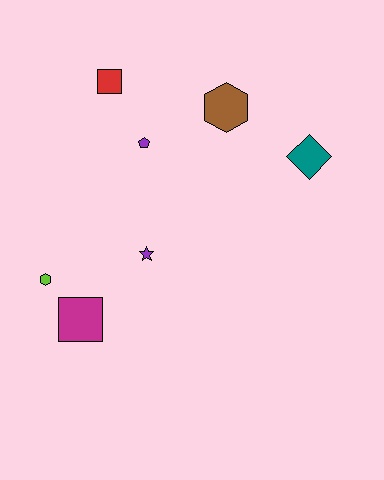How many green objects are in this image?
There are no green objects.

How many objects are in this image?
There are 7 objects.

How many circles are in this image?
There are no circles.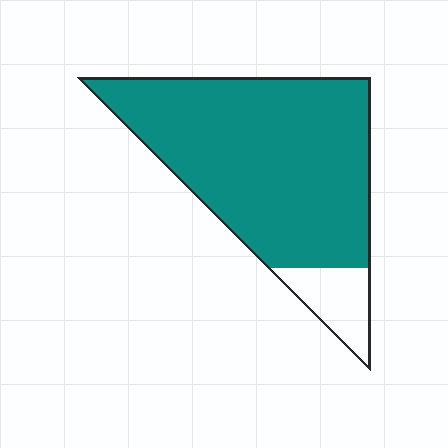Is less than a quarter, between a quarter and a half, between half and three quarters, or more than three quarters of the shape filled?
More than three quarters.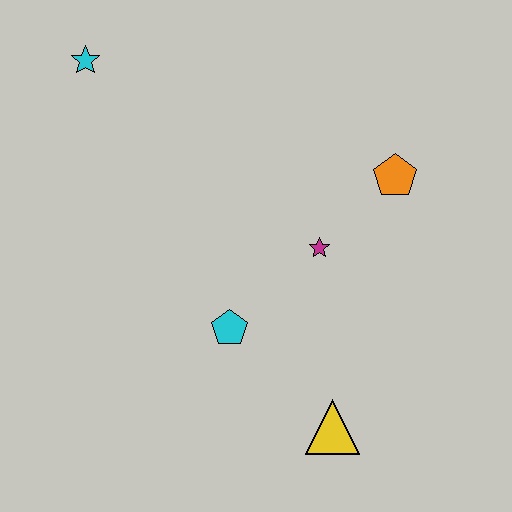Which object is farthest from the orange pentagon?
The cyan star is farthest from the orange pentagon.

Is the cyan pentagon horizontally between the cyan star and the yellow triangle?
Yes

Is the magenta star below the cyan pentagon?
No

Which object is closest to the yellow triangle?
The cyan pentagon is closest to the yellow triangle.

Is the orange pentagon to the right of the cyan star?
Yes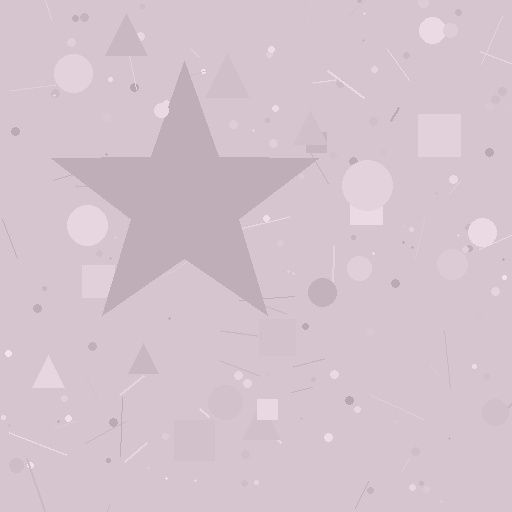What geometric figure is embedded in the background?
A star is embedded in the background.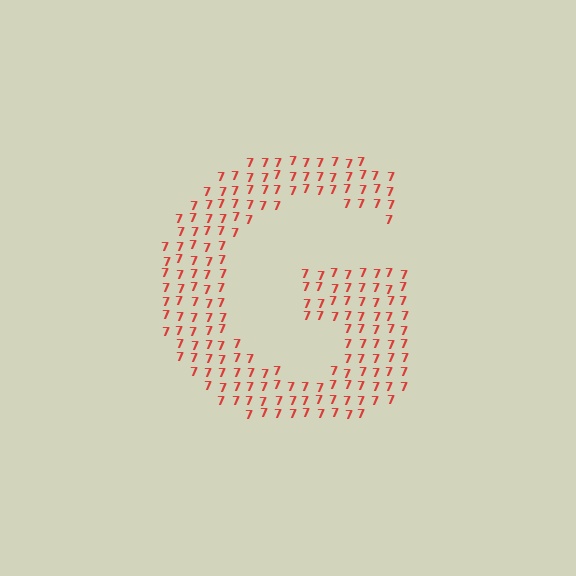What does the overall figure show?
The overall figure shows the letter G.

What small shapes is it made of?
It is made of small digit 7's.